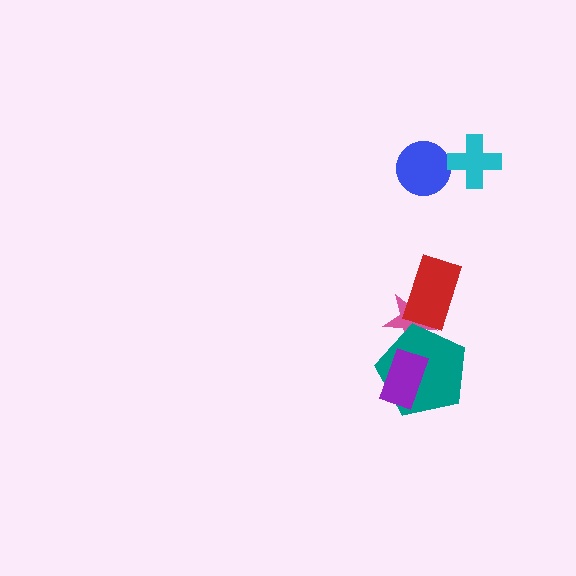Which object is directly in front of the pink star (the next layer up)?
The teal pentagon is directly in front of the pink star.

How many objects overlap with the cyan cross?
0 objects overlap with the cyan cross.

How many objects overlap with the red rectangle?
1 object overlaps with the red rectangle.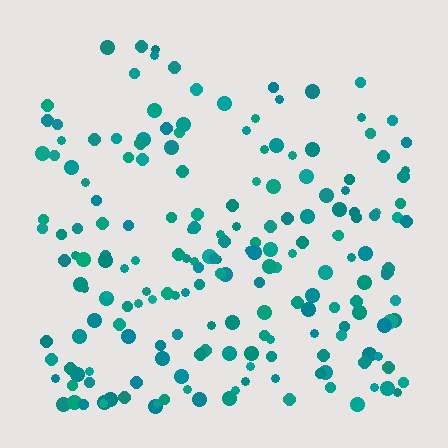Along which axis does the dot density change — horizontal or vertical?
Vertical.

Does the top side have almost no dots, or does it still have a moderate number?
Still a moderate number, just noticeably fewer than the bottom.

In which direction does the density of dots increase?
From top to bottom, with the bottom side densest.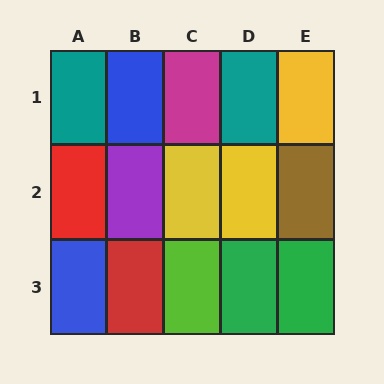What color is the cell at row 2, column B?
Purple.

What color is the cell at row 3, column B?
Red.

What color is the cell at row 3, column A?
Blue.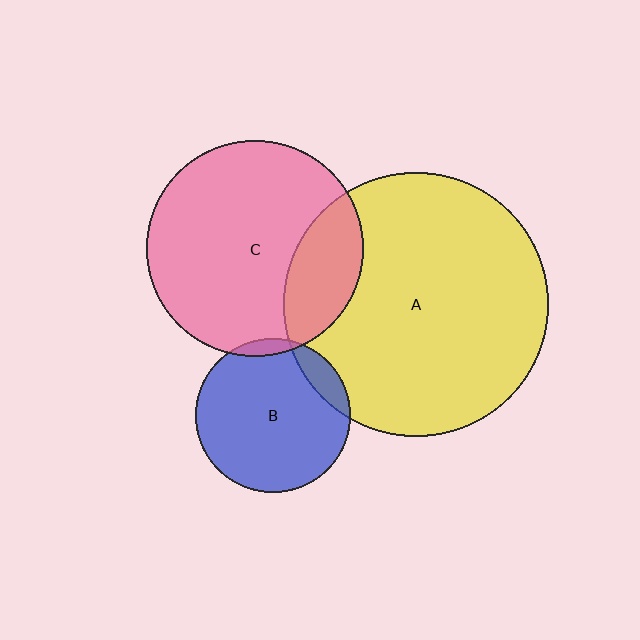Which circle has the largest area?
Circle A (yellow).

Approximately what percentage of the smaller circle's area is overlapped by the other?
Approximately 20%.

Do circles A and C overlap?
Yes.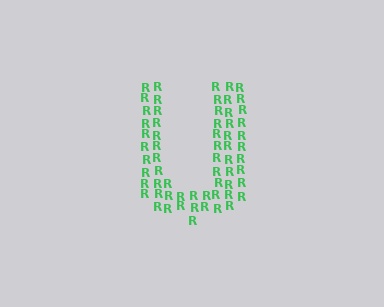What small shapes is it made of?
It is made of small letter R's.